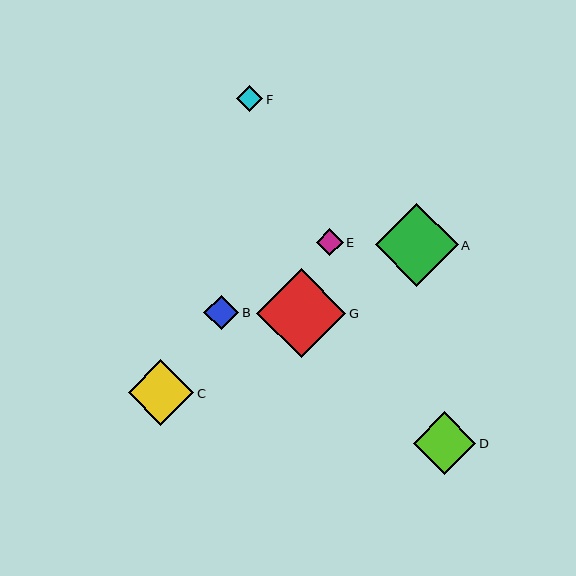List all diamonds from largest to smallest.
From largest to smallest: G, A, C, D, B, E, F.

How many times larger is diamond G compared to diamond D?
Diamond G is approximately 1.4 times the size of diamond D.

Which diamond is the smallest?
Diamond F is the smallest with a size of approximately 26 pixels.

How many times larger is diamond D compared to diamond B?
Diamond D is approximately 1.8 times the size of diamond B.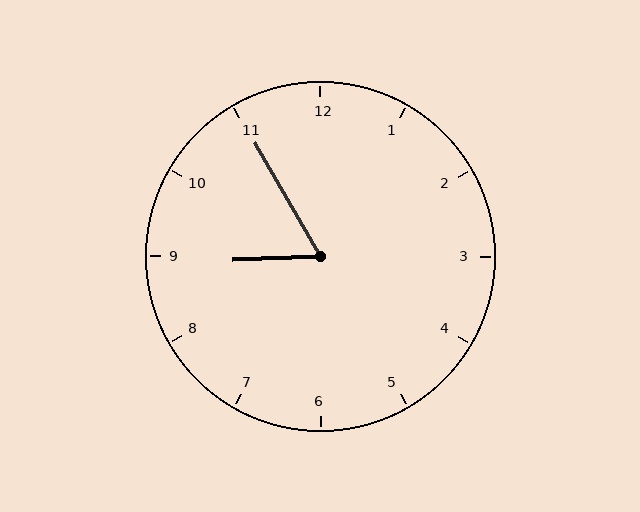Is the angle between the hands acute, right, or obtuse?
It is acute.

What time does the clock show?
8:55.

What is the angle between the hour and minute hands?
Approximately 62 degrees.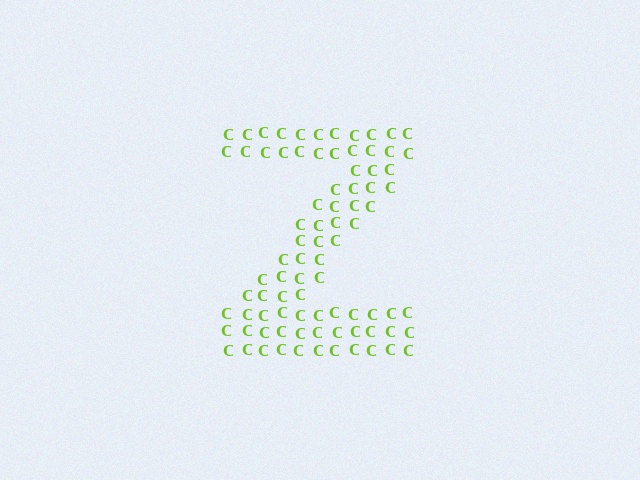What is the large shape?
The large shape is the letter Z.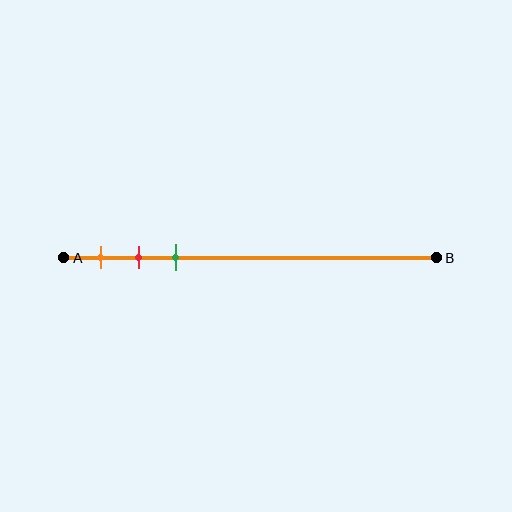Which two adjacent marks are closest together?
The red and green marks are the closest adjacent pair.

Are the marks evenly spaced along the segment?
Yes, the marks are approximately evenly spaced.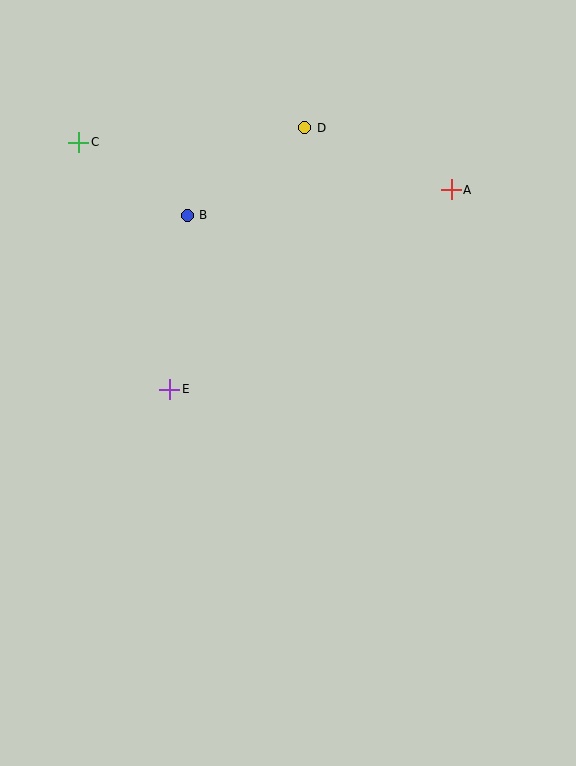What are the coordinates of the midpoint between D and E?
The midpoint between D and E is at (237, 259).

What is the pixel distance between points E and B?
The distance between E and B is 175 pixels.